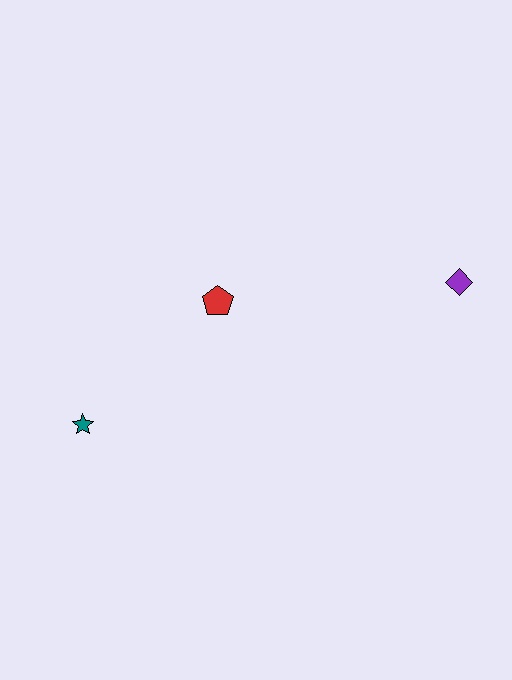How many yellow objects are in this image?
There are no yellow objects.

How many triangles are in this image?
There are no triangles.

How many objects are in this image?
There are 3 objects.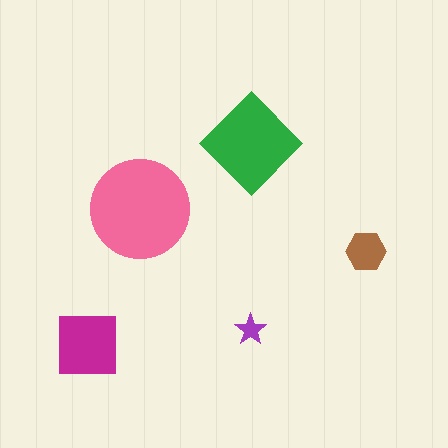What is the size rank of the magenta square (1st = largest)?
3rd.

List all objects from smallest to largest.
The purple star, the brown hexagon, the magenta square, the green diamond, the pink circle.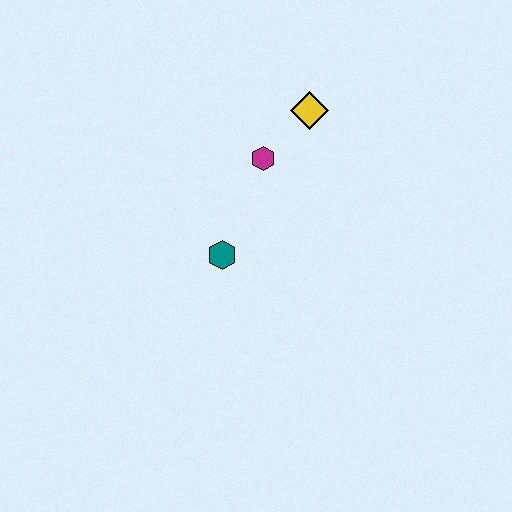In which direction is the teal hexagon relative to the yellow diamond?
The teal hexagon is below the yellow diamond.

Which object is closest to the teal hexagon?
The magenta hexagon is closest to the teal hexagon.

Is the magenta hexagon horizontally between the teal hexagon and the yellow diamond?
Yes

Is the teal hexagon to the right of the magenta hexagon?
No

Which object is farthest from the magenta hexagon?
The teal hexagon is farthest from the magenta hexagon.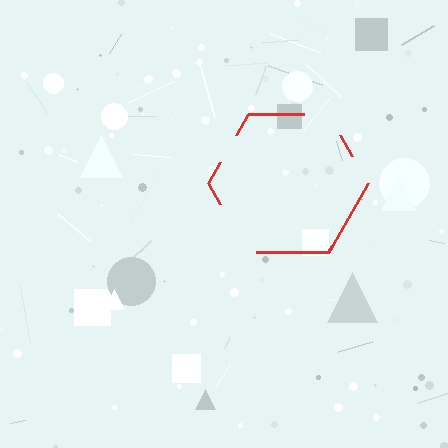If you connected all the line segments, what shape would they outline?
They would outline a hexagon.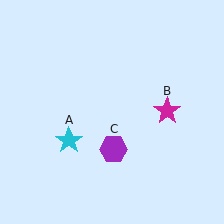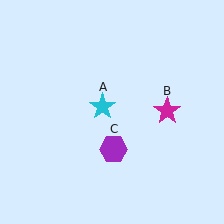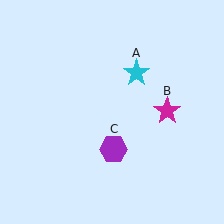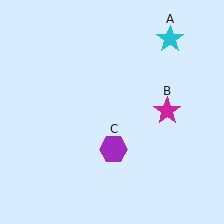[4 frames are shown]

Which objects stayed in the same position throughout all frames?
Magenta star (object B) and purple hexagon (object C) remained stationary.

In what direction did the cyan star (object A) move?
The cyan star (object A) moved up and to the right.